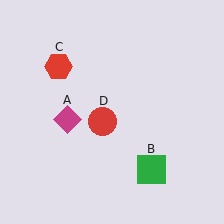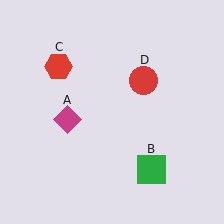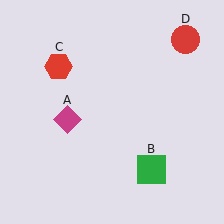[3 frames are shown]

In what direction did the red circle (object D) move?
The red circle (object D) moved up and to the right.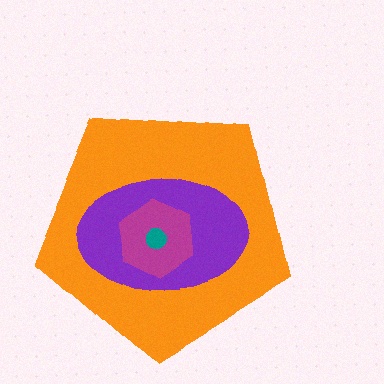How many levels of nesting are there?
4.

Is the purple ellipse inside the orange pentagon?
Yes.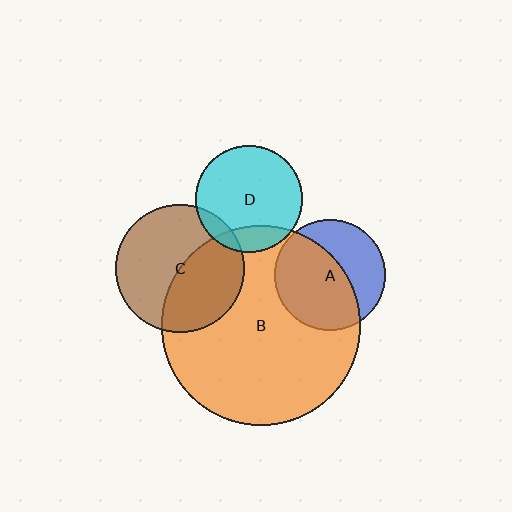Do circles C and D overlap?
Yes.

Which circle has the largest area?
Circle B (orange).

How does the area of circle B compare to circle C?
Approximately 2.4 times.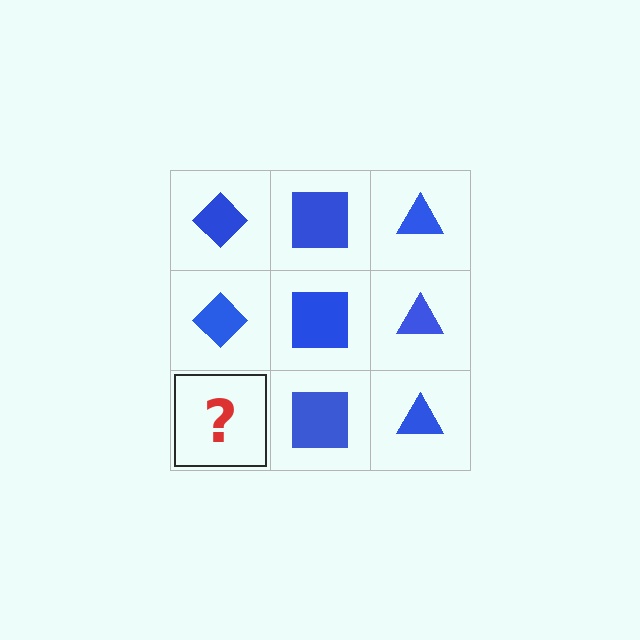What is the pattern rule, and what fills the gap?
The rule is that each column has a consistent shape. The gap should be filled with a blue diamond.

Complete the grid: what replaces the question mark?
The question mark should be replaced with a blue diamond.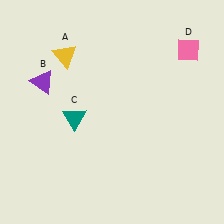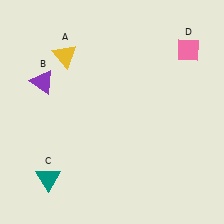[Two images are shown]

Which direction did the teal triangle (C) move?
The teal triangle (C) moved down.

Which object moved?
The teal triangle (C) moved down.